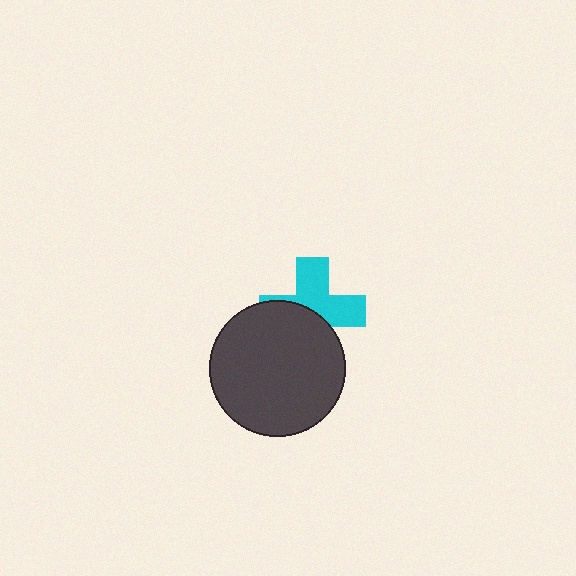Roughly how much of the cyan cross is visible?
About half of it is visible (roughly 53%).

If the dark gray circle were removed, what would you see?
You would see the complete cyan cross.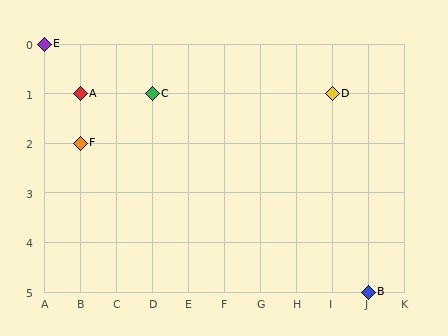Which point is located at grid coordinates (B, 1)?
Point A is at (B, 1).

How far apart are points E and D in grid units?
Points E and D are 8 columns and 1 row apart (about 8.1 grid units diagonally).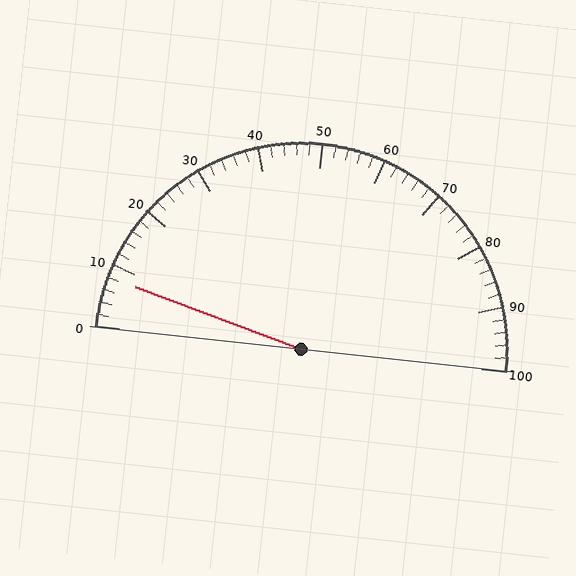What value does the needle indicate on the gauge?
The needle indicates approximately 8.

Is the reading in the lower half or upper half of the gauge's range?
The reading is in the lower half of the range (0 to 100).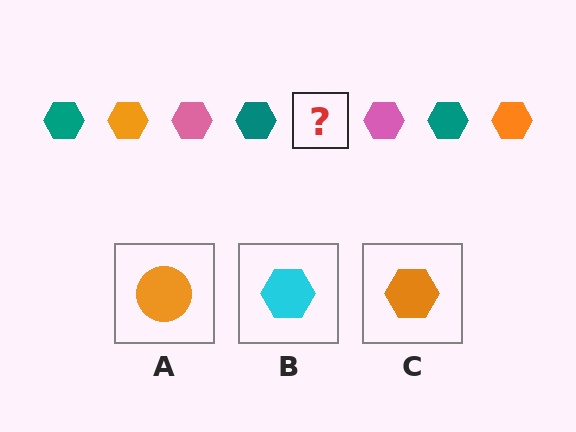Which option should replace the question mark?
Option C.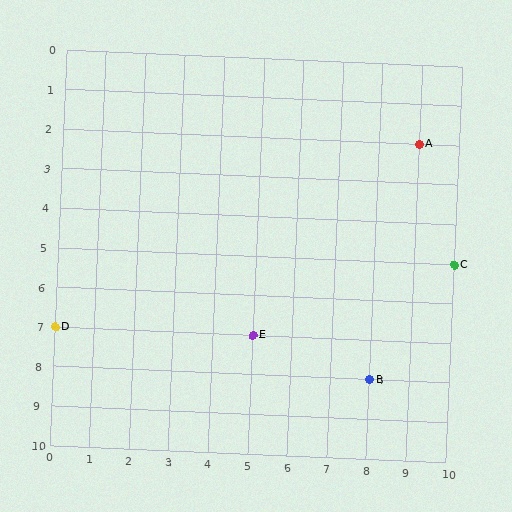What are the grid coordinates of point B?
Point B is at grid coordinates (8, 8).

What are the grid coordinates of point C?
Point C is at grid coordinates (10, 5).